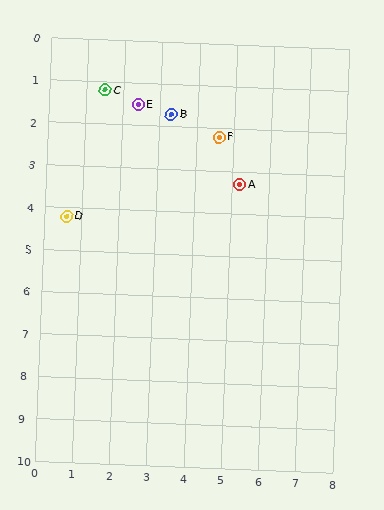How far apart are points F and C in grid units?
Points F and C are about 3.3 grid units apart.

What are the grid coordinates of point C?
Point C is at approximately (1.5, 1.2).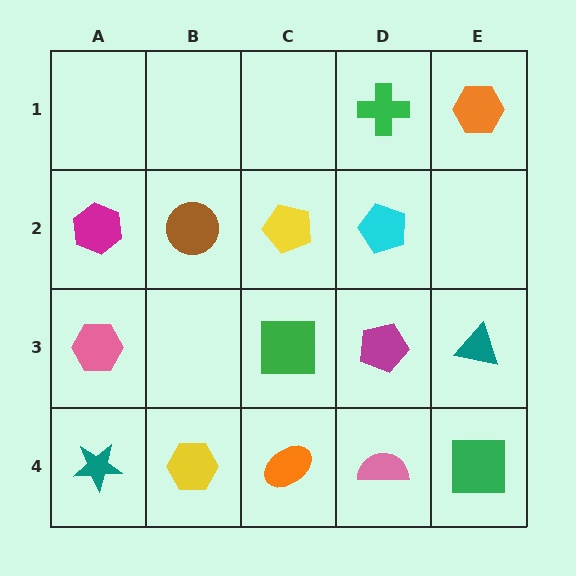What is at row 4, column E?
A green square.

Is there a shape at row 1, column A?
No, that cell is empty.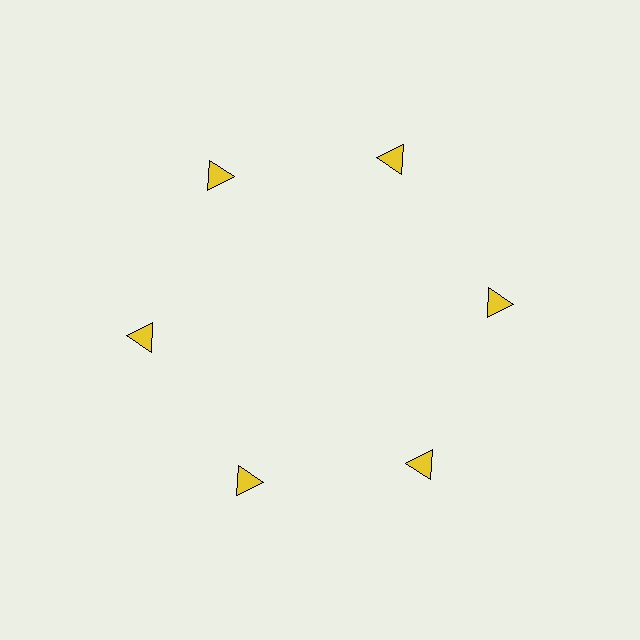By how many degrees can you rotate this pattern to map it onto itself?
The pattern maps onto itself every 60 degrees of rotation.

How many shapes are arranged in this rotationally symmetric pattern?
There are 6 shapes, arranged in 6 groups of 1.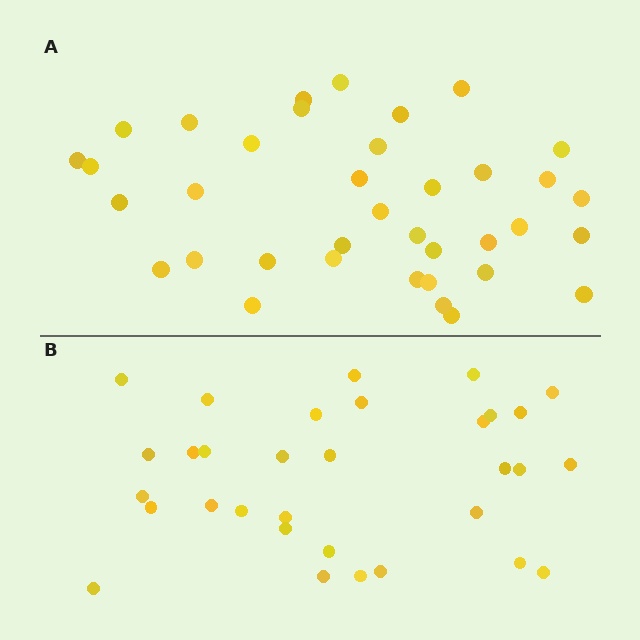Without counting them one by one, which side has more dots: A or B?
Region A (the top region) has more dots.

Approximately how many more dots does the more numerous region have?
Region A has about 5 more dots than region B.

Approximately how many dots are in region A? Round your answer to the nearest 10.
About 40 dots. (The exact count is 37, which rounds to 40.)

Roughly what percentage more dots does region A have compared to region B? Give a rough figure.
About 15% more.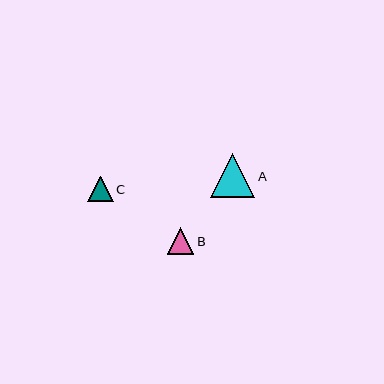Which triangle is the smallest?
Triangle C is the smallest with a size of approximately 26 pixels.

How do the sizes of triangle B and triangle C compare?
Triangle B and triangle C are approximately the same size.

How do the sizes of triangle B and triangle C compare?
Triangle B and triangle C are approximately the same size.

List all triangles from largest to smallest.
From largest to smallest: A, B, C.